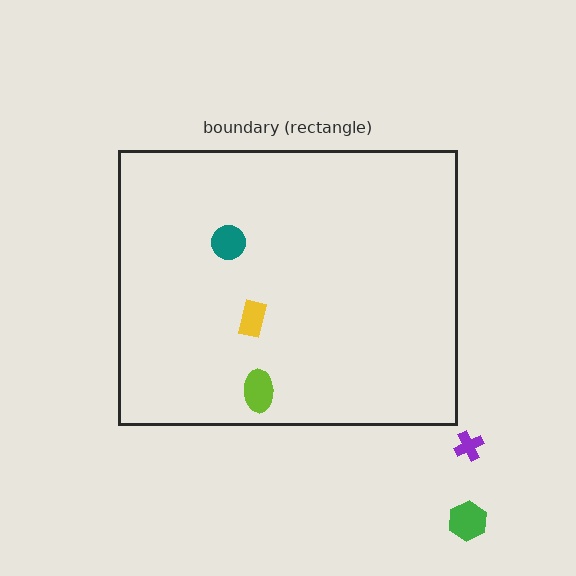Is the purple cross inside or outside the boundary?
Outside.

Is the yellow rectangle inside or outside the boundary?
Inside.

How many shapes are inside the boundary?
3 inside, 2 outside.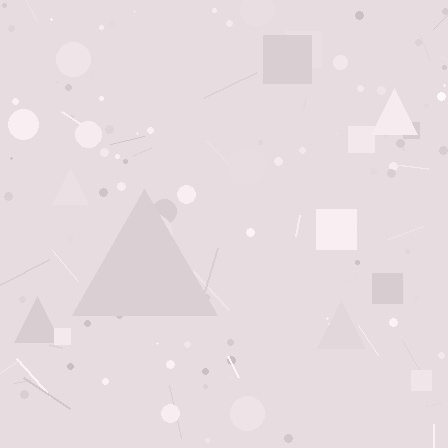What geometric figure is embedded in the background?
A triangle is embedded in the background.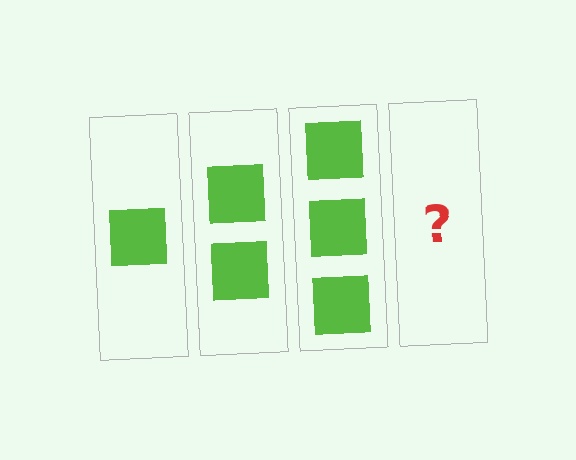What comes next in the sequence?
The next element should be 4 squares.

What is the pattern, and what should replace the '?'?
The pattern is that each step adds one more square. The '?' should be 4 squares.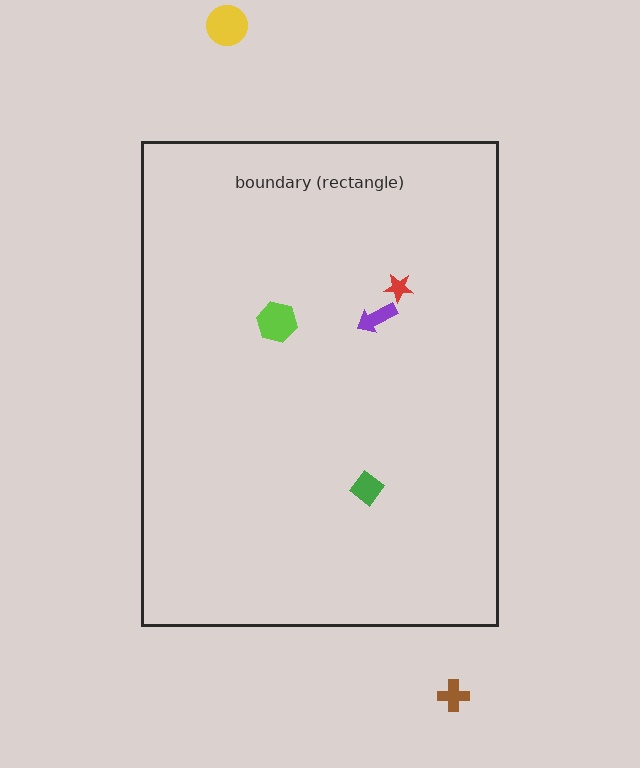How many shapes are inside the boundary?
4 inside, 2 outside.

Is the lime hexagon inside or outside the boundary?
Inside.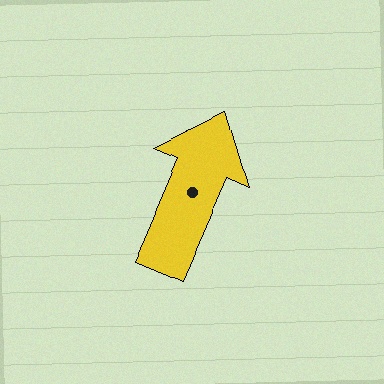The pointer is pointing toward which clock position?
Roughly 1 o'clock.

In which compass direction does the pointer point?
Northeast.